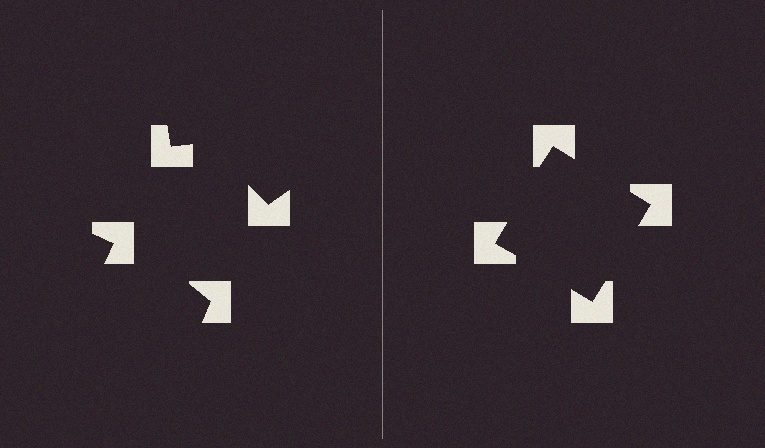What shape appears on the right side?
An illusory square.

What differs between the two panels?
The notched squares are positioned identically on both sides; only the wedge orientations differ. On the right they align to a square; on the left they are misaligned.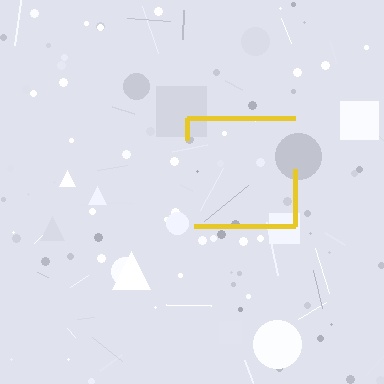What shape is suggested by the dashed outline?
The dashed outline suggests a square.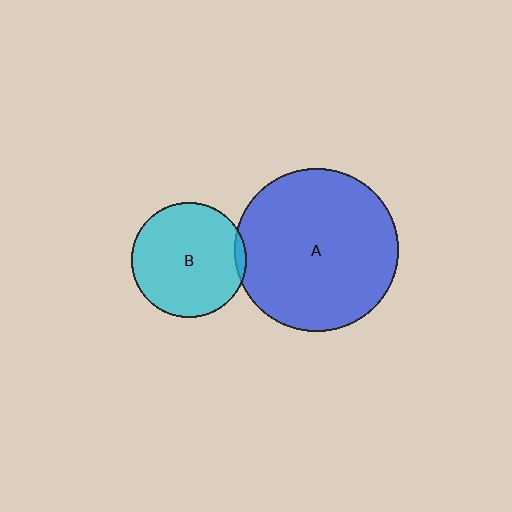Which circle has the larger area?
Circle A (blue).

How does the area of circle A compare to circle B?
Approximately 2.0 times.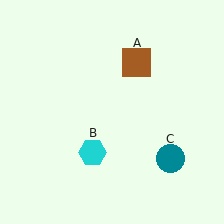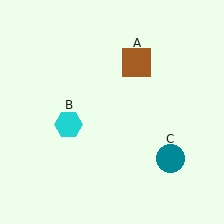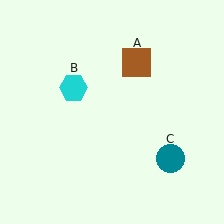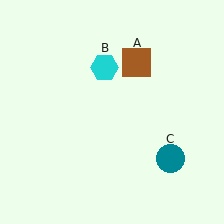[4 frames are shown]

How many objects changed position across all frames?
1 object changed position: cyan hexagon (object B).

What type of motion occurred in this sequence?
The cyan hexagon (object B) rotated clockwise around the center of the scene.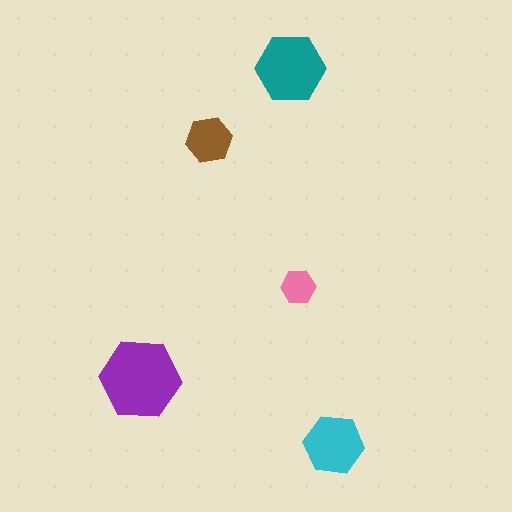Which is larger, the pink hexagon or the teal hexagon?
The teal one.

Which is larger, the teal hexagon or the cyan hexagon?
The teal one.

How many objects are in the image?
There are 5 objects in the image.